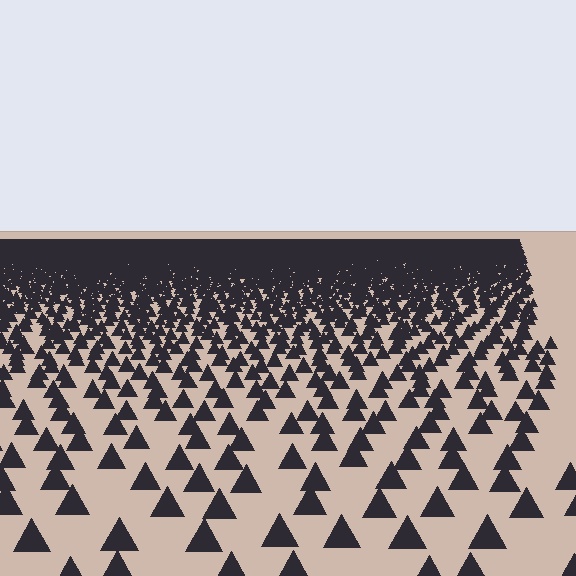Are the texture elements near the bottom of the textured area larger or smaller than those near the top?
Larger. Near the bottom, elements are closer to the viewer and appear at a bigger on-screen size.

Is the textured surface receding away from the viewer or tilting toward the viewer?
The surface is receding away from the viewer. Texture elements get smaller and denser toward the top.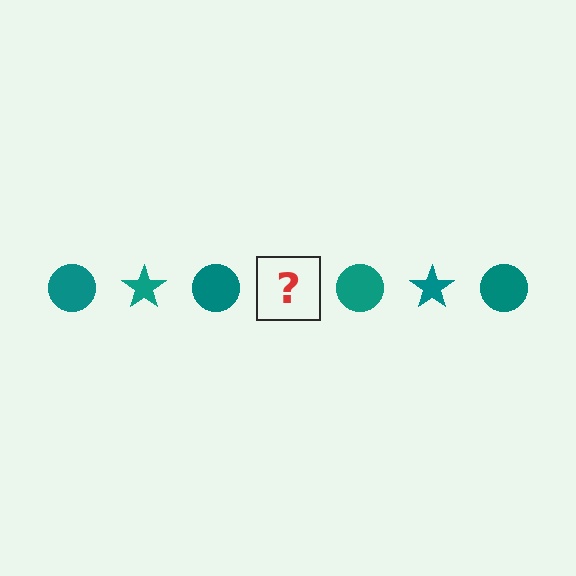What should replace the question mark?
The question mark should be replaced with a teal star.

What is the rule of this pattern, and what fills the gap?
The rule is that the pattern cycles through circle, star shapes in teal. The gap should be filled with a teal star.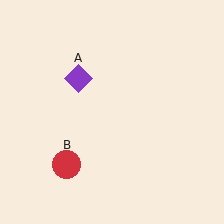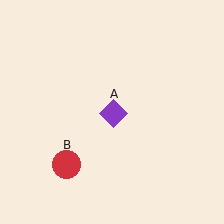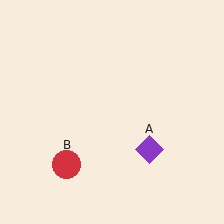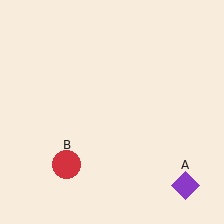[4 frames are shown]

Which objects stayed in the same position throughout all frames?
Red circle (object B) remained stationary.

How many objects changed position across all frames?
1 object changed position: purple diamond (object A).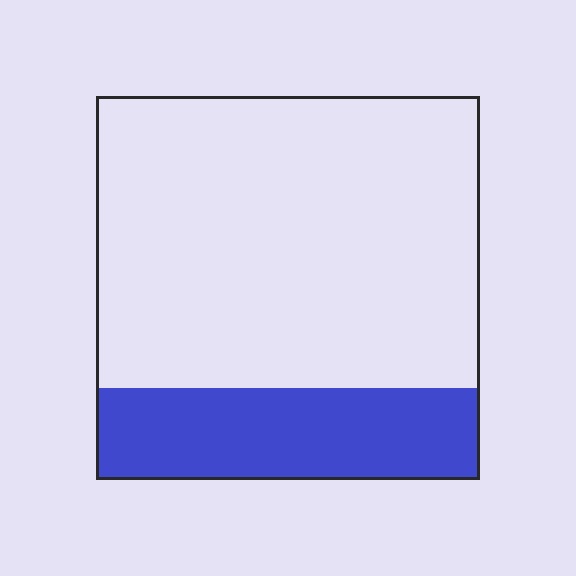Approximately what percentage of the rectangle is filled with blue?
Approximately 25%.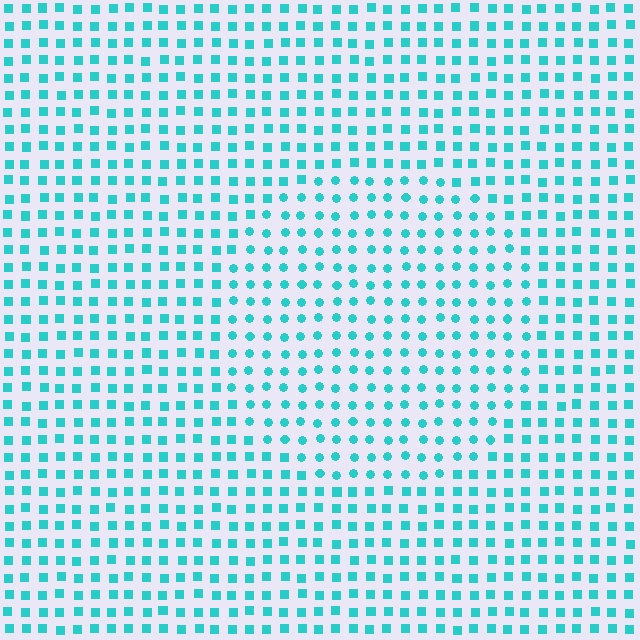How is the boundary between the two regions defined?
The boundary is defined by a change in element shape: circles inside vs. squares outside. All elements share the same color and spacing.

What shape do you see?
I see a circle.